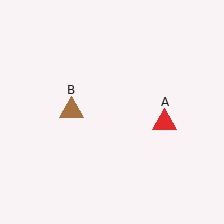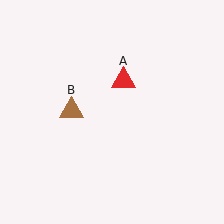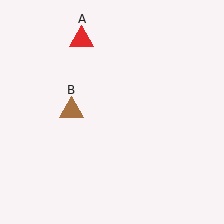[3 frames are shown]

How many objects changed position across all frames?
1 object changed position: red triangle (object A).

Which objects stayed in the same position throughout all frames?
Brown triangle (object B) remained stationary.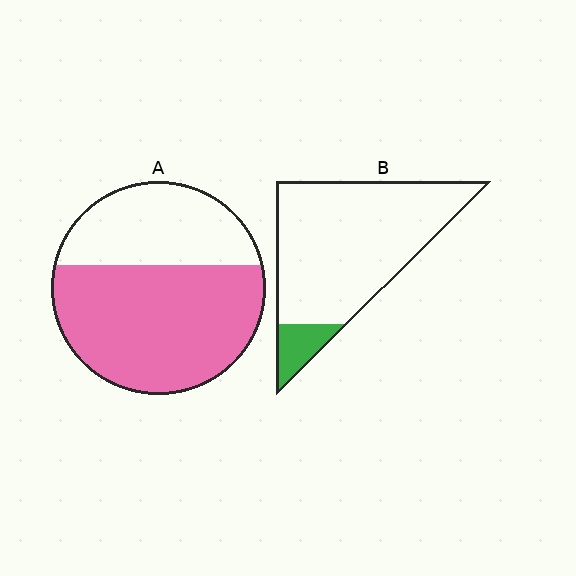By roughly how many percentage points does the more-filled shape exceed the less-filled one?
By roughly 55 percentage points (A over B).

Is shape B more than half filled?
No.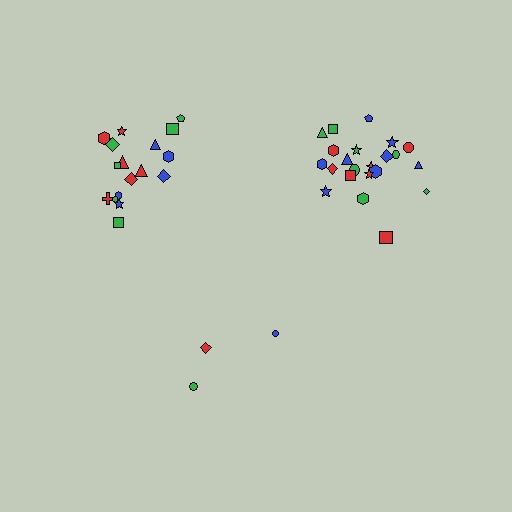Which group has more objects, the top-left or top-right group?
The top-right group.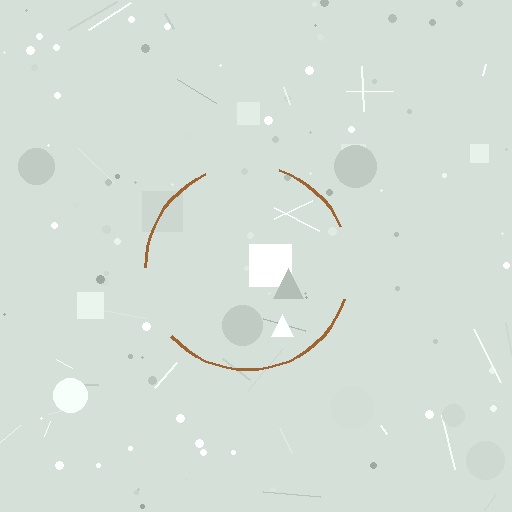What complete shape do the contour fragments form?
The contour fragments form a circle.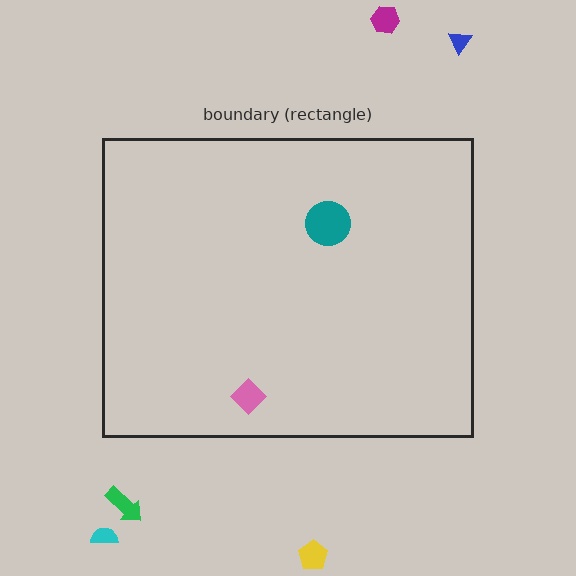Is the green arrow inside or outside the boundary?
Outside.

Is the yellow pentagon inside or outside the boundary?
Outside.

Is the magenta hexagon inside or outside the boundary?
Outside.